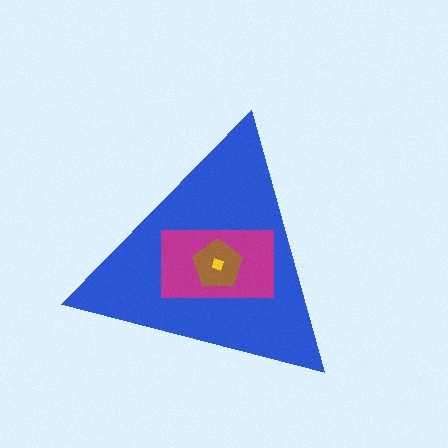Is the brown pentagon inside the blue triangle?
Yes.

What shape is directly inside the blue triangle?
The magenta rectangle.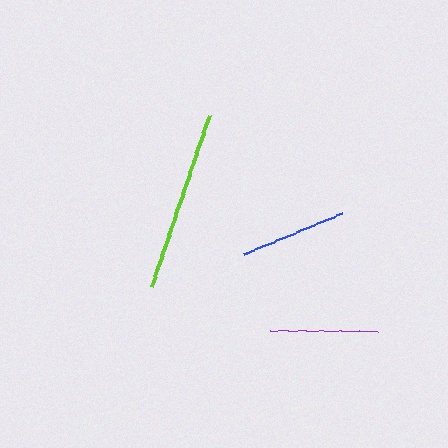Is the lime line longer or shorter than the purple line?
The lime line is longer than the purple line.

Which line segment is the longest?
The lime line is the longest at approximately 181 pixels.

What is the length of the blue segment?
The blue segment is approximately 106 pixels long.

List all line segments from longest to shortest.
From longest to shortest: lime, purple, blue.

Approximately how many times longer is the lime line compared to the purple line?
The lime line is approximately 1.7 times the length of the purple line.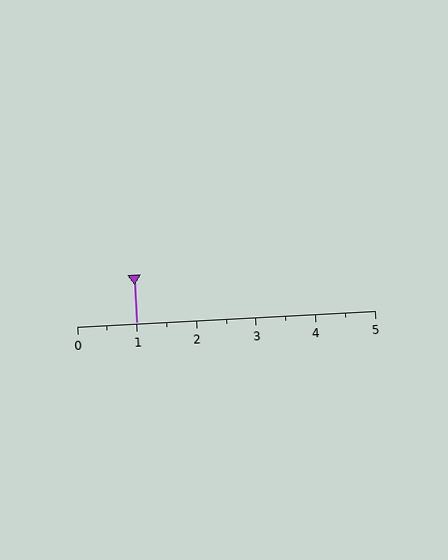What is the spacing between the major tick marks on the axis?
The major ticks are spaced 1 apart.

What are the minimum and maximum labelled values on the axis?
The axis runs from 0 to 5.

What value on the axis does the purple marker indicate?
The marker indicates approximately 1.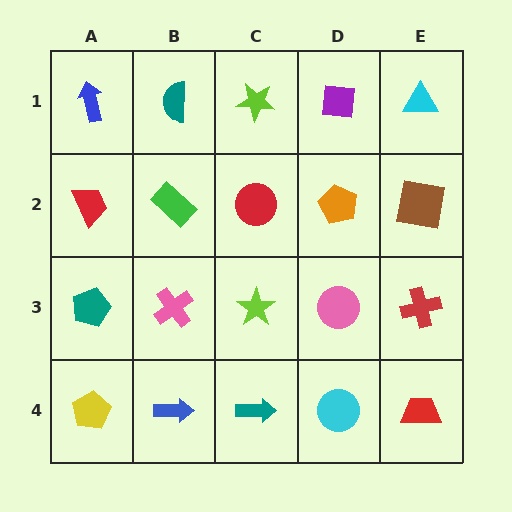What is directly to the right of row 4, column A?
A blue arrow.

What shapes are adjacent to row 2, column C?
A lime star (row 1, column C), a lime star (row 3, column C), a green rectangle (row 2, column B), an orange pentagon (row 2, column D).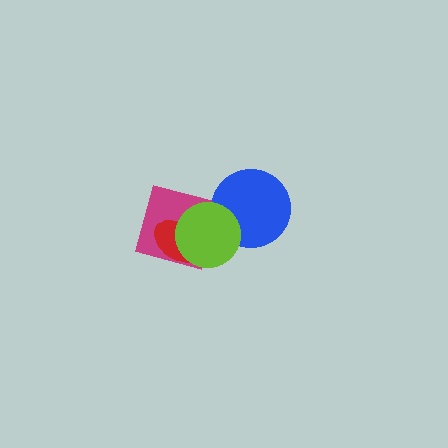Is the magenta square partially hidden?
Yes, it is partially covered by another shape.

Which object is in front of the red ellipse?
The lime circle is in front of the red ellipse.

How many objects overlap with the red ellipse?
2 objects overlap with the red ellipse.